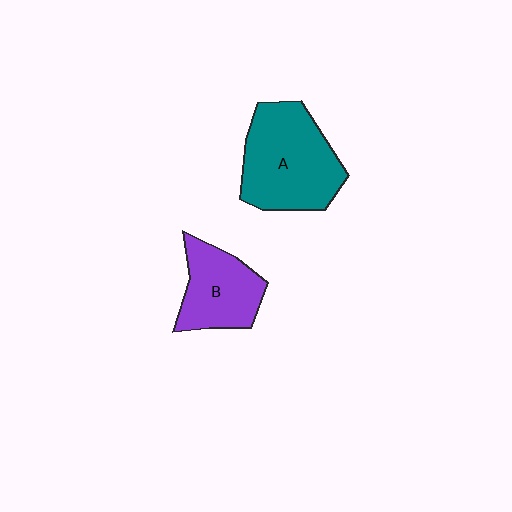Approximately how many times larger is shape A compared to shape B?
Approximately 1.5 times.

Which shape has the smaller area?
Shape B (purple).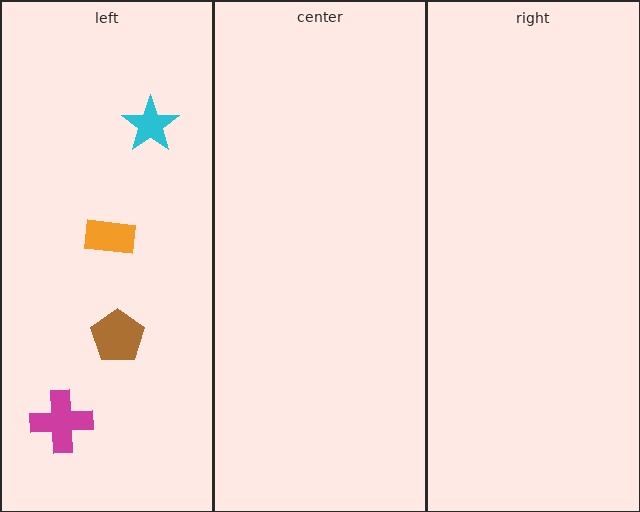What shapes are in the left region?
The cyan star, the orange rectangle, the brown pentagon, the magenta cross.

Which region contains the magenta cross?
The left region.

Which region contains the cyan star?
The left region.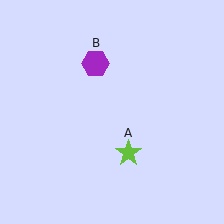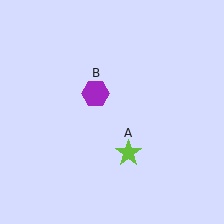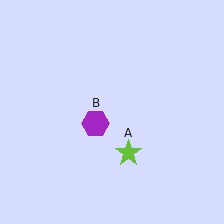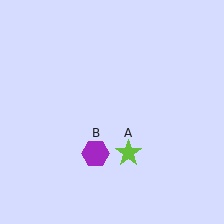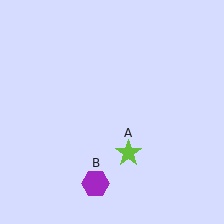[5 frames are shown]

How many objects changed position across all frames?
1 object changed position: purple hexagon (object B).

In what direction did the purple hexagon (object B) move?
The purple hexagon (object B) moved down.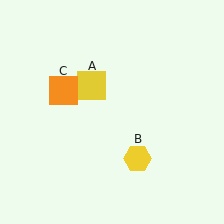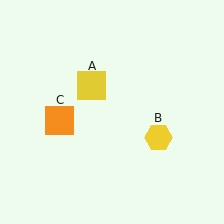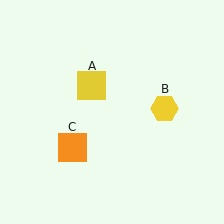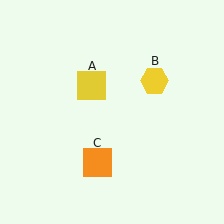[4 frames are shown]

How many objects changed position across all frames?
2 objects changed position: yellow hexagon (object B), orange square (object C).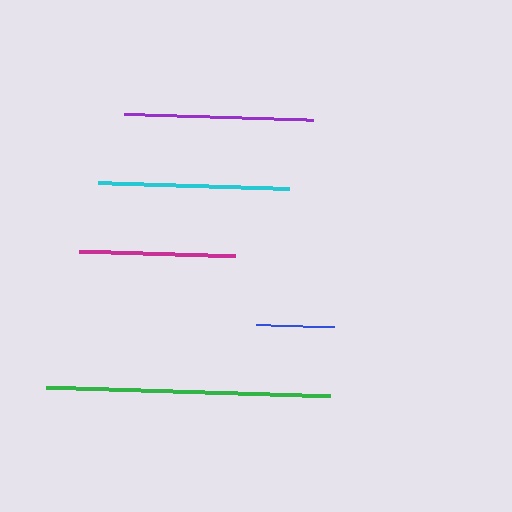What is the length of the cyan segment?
The cyan segment is approximately 191 pixels long.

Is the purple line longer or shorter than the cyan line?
The cyan line is longer than the purple line.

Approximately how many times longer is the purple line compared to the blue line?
The purple line is approximately 2.4 times the length of the blue line.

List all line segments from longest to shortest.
From longest to shortest: green, cyan, purple, magenta, blue.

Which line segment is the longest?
The green line is the longest at approximately 284 pixels.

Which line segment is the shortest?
The blue line is the shortest at approximately 78 pixels.